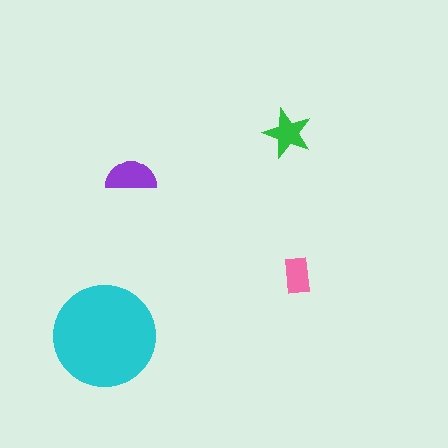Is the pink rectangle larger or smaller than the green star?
Smaller.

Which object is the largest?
The cyan circle.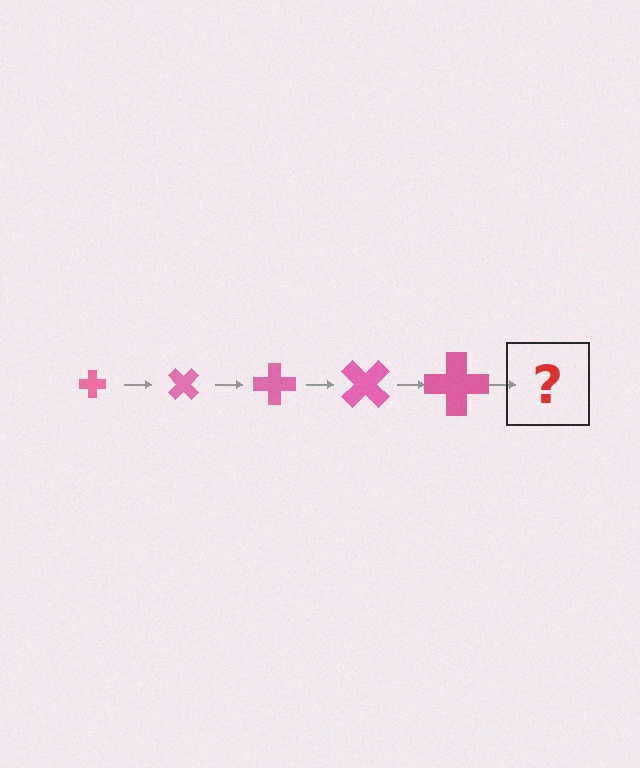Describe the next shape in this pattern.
It should be a cross, larger than the previous one and rotated 225 degrees from the start.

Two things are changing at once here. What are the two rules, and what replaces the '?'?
The two rules are that the cross grows larger each step and it rotates 45 degrees each step. The '?' should be a cross, larger than the previous one and rotated 225 degrees from the start.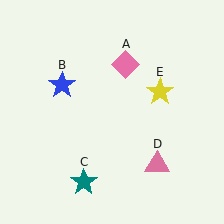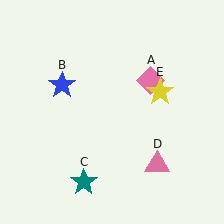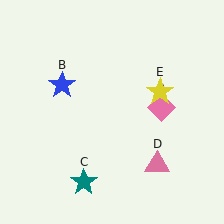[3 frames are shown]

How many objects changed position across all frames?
1 object changed position: pink diamond (object A).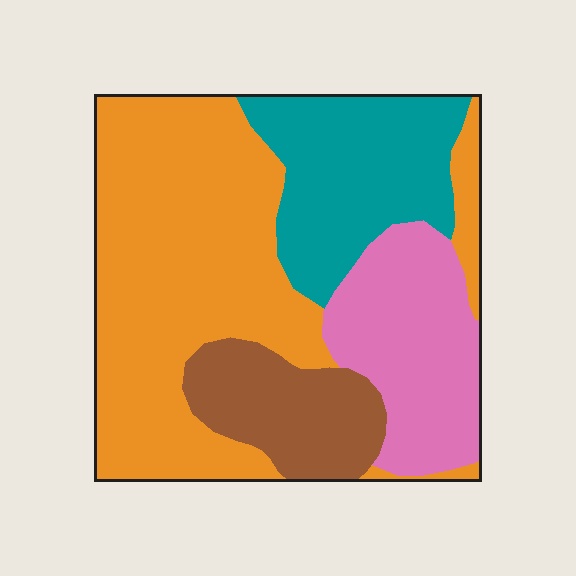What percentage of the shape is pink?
Pink covers 19% of the shape.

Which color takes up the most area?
Orange, at roughly 45%.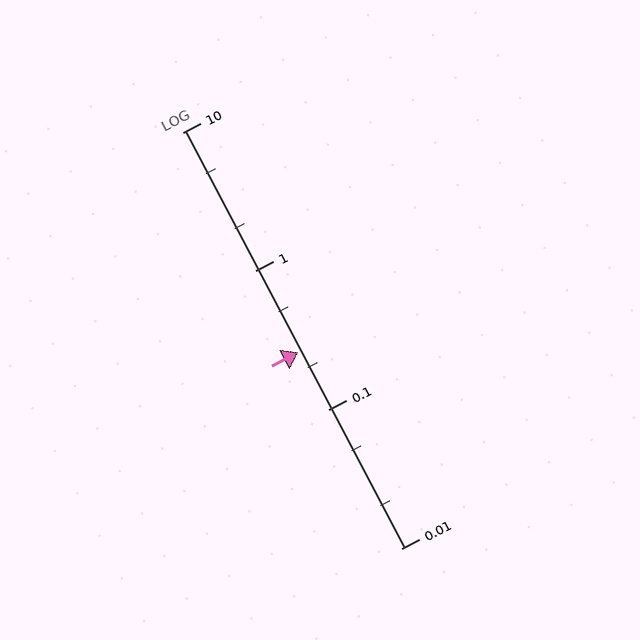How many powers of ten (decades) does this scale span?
The scale spans 3 decades, from 0.01 to 10.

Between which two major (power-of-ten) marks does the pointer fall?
The pointer is between 0.1 and 1.